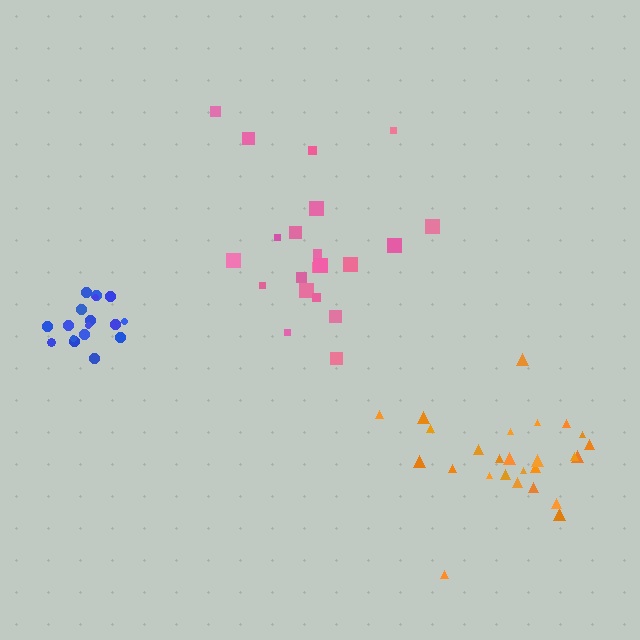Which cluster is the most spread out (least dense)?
Pink.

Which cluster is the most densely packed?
Blue.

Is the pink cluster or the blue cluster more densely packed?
Blue.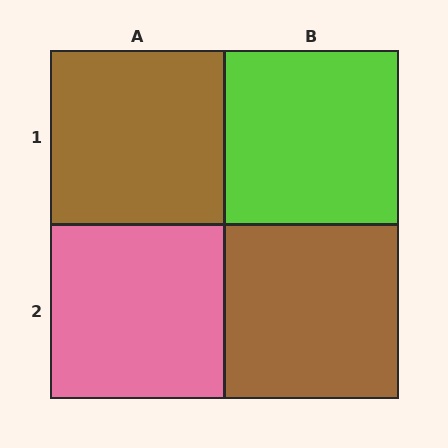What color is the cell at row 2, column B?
Brown.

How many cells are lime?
1 cell is lime.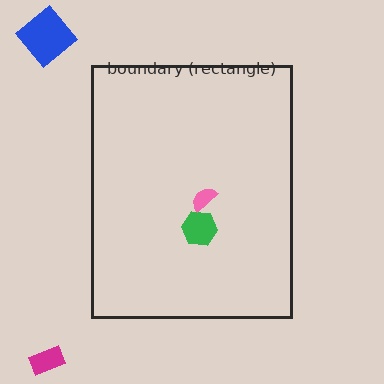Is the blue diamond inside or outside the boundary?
Outside.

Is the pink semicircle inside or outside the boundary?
Inside.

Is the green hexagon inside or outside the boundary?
Inside.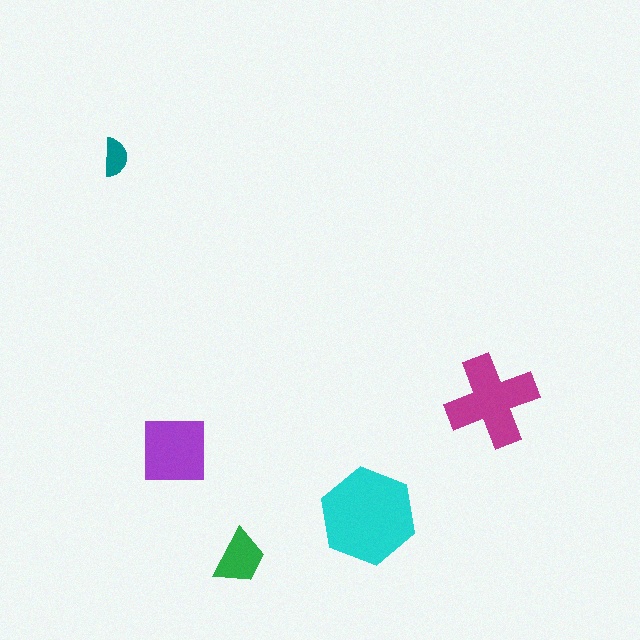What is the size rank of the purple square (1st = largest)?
3rd.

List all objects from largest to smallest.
The cyan hexagon, the magenta cross, the purple square, the green trapezoid, the teal semicircle.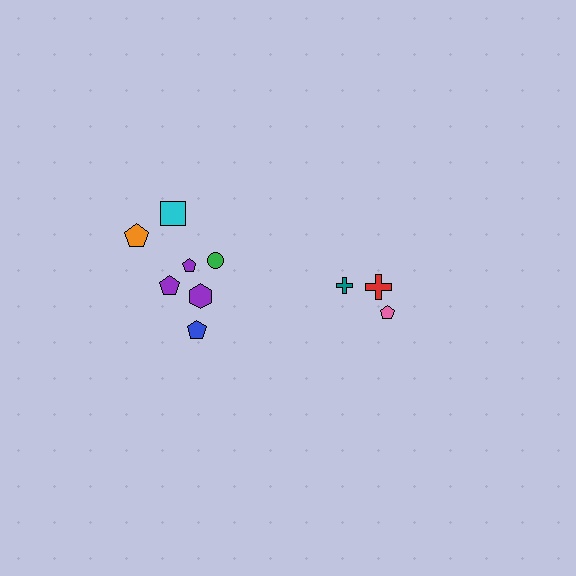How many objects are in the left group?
There are 7 objects.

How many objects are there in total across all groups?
There are 10 objects.